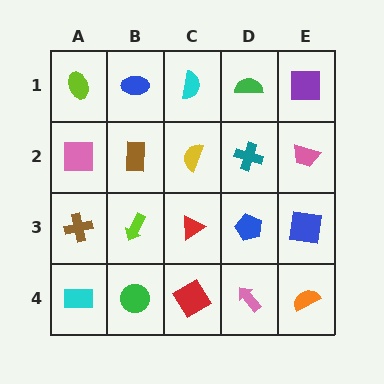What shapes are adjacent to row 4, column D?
A blue pentagon (row 3, column D), a red diamond (row 4, column C), an orange semicircle (row 4, column E).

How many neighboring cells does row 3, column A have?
3.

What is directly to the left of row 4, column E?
A pink arrow.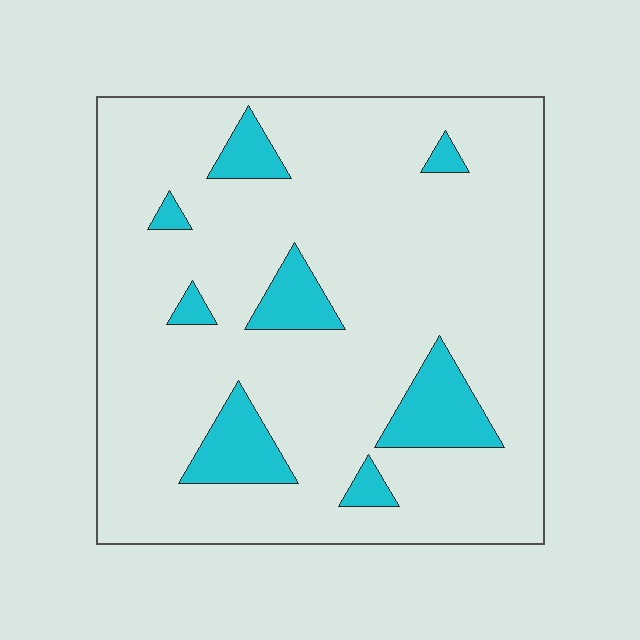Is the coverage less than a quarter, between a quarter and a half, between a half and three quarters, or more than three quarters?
Less than a quarter.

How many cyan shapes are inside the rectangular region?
8.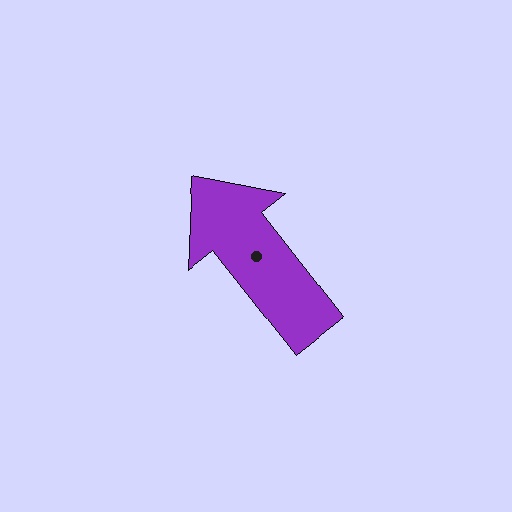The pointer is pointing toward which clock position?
Roughly 11 o'clock.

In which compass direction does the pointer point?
Northwest.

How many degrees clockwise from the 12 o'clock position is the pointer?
Approximately 322 degrees.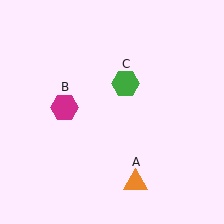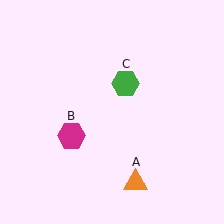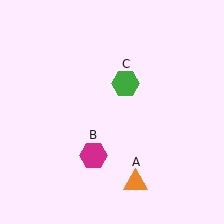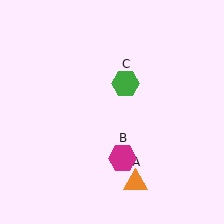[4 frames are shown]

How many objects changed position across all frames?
1 object changed position: magenta hexagon (object B).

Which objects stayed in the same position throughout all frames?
Orange triangle (object A) and green hexagon (object C) remained stationary.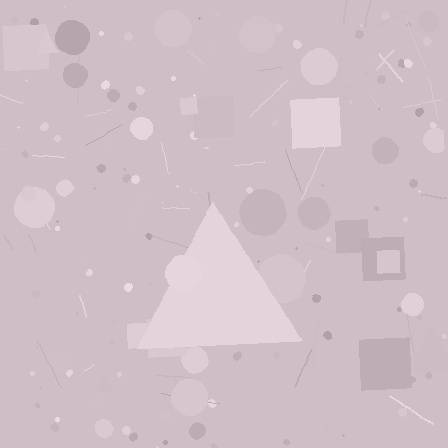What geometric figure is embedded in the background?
A triangle is embedded in the background.